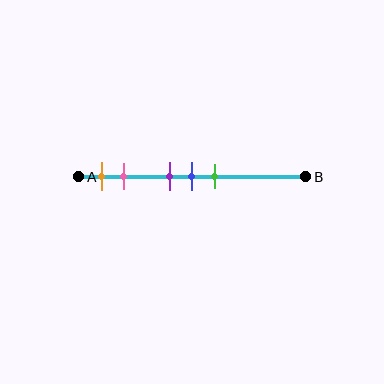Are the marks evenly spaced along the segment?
No, the marks are not evenly spaced.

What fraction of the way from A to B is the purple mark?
The purple mark is approximately 40% (0.4) of the way from A to B.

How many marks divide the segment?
There are 5 marks dividing the segment.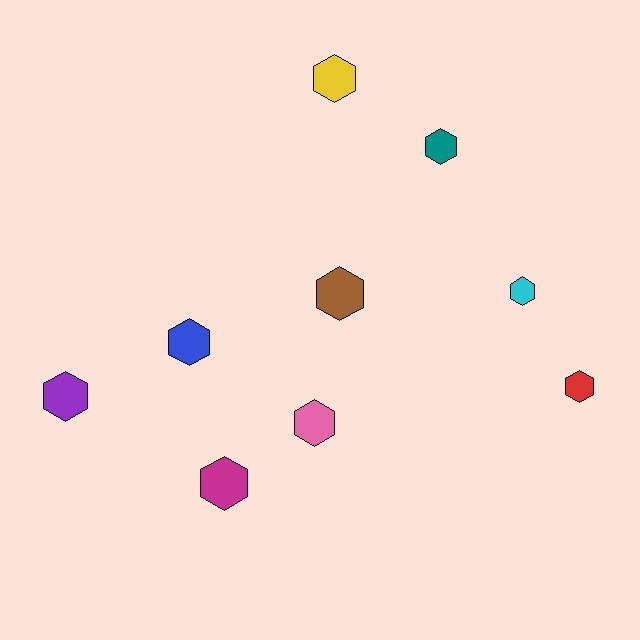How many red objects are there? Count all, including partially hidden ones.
There is 1 red object.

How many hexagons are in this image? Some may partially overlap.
There are 9 hexagons.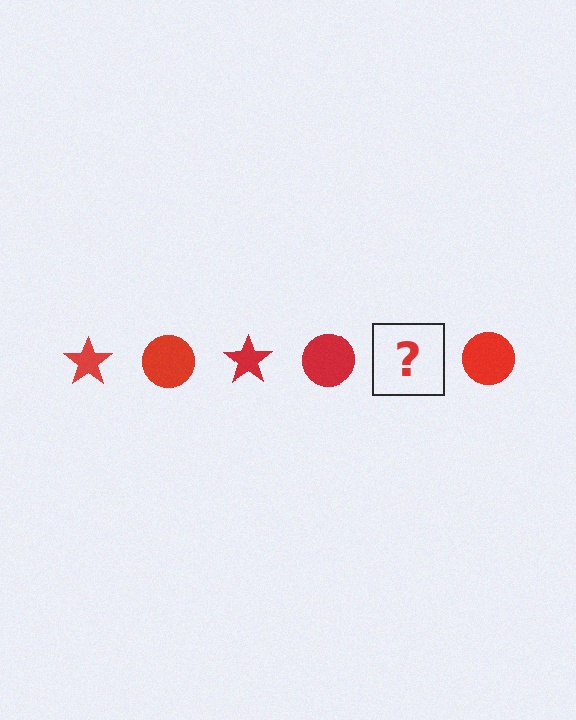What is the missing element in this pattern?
The missing element is a red star.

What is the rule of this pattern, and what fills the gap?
The rule is that the pattern cycles through star, circle shapes in red. The gap should be filled with a red star.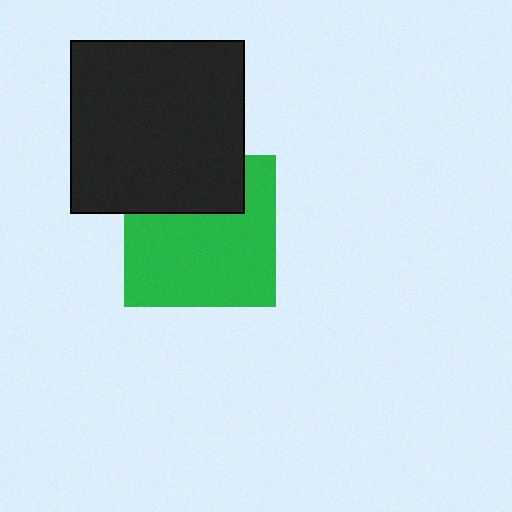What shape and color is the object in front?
The object in front is a black square.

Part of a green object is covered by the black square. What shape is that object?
It is a square.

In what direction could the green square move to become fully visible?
The green square could move down. That would shift it out from behind the black square entirely.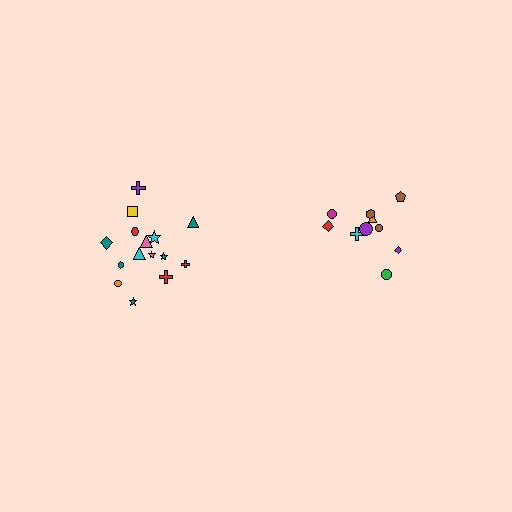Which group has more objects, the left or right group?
The left group.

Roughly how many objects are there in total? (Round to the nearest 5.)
Roughly 25 objects in total.